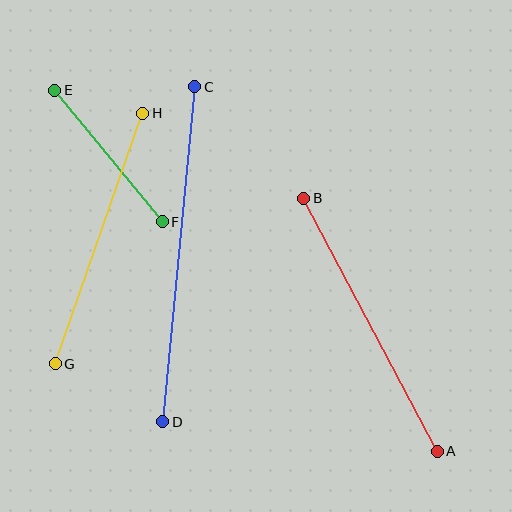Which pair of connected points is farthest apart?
Points C and D are farthest apart.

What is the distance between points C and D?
The distance is approximately 336 pixels.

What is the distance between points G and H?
The distance is approximately 265 pixels.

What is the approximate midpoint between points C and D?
The midpoint is at approximately (179, 254) pixels.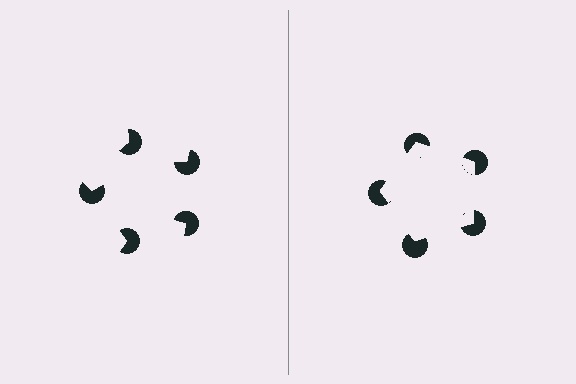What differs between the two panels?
The pac-man discs are positioned identically on both sides; only the wedge orientations differ. On the right they align to a pentagon; on the left they are misaligned.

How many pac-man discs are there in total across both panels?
10 — 5 on each side.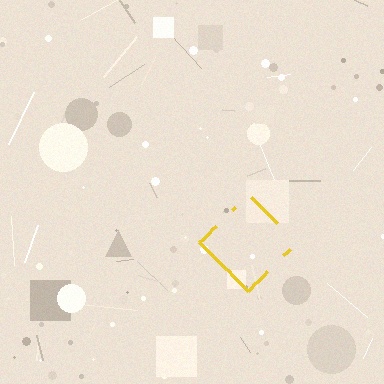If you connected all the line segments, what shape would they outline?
They would outline a diamond.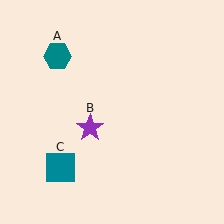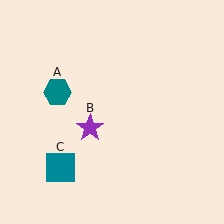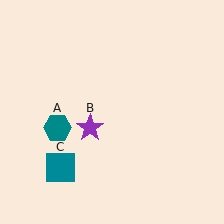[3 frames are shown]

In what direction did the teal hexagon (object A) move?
The teal hexagon (object A) moved down.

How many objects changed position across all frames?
1 object changed position: teal hexagon (object A).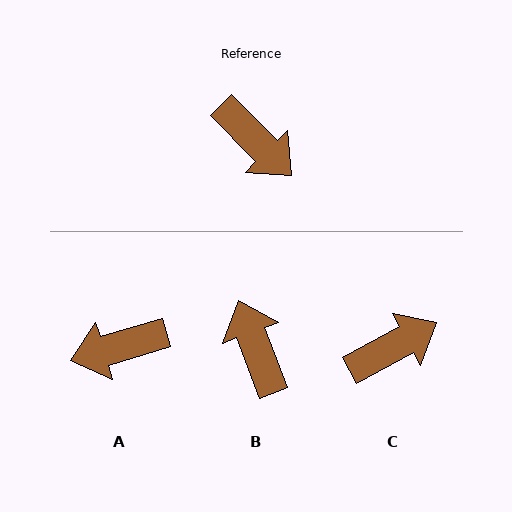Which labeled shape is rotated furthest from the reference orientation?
B, about 156 degrees away.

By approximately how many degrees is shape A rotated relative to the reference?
Approximately 119 degrees clockwise.